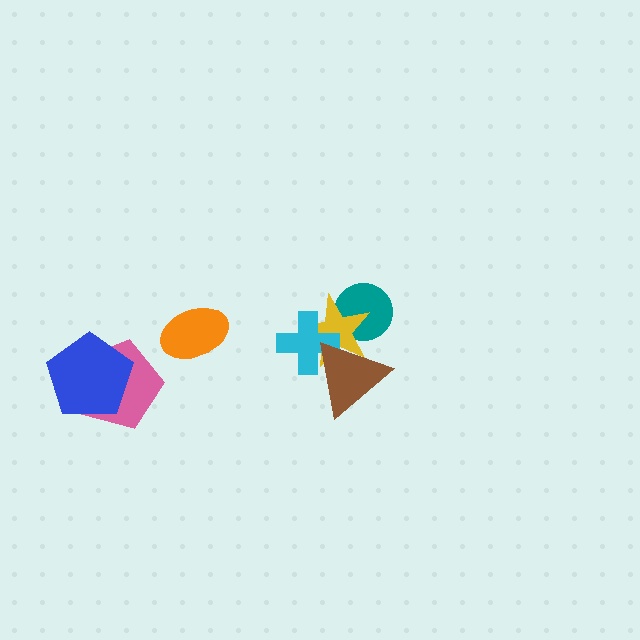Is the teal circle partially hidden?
Yes, it is partially covered by another shape.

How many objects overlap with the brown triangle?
3 objects overlap with the brown triangle.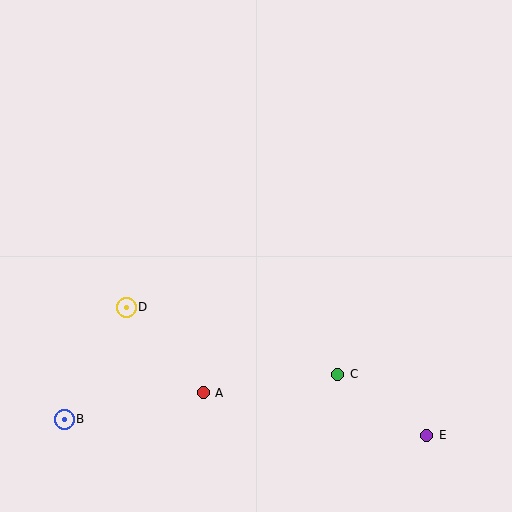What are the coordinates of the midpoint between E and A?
The midpoint between E and A is at (315, 414).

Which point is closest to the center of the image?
Point D at (126, 307) is closest to the center.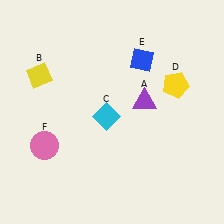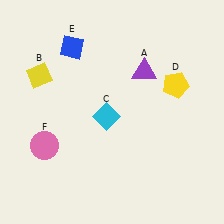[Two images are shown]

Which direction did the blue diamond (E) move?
The blue diamond (E) moved left.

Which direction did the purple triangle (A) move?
The purple triangle (A) moved up.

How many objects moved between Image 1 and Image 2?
2 objects moved between the two images.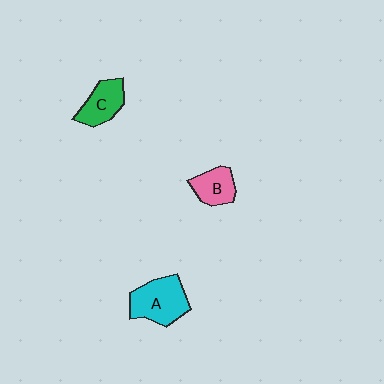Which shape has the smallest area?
Shape B (pink).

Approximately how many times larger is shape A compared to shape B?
Approximately 1.6 times.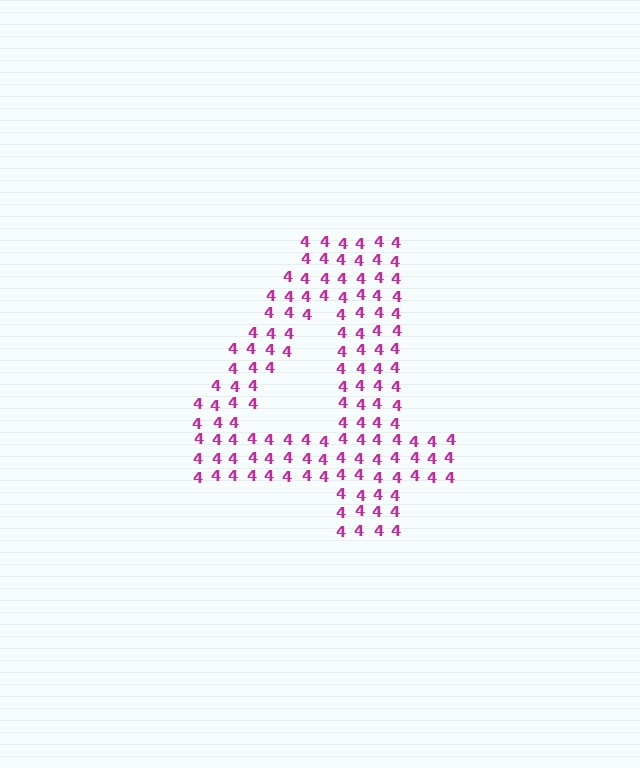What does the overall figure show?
The overall figure shows the digit 4.